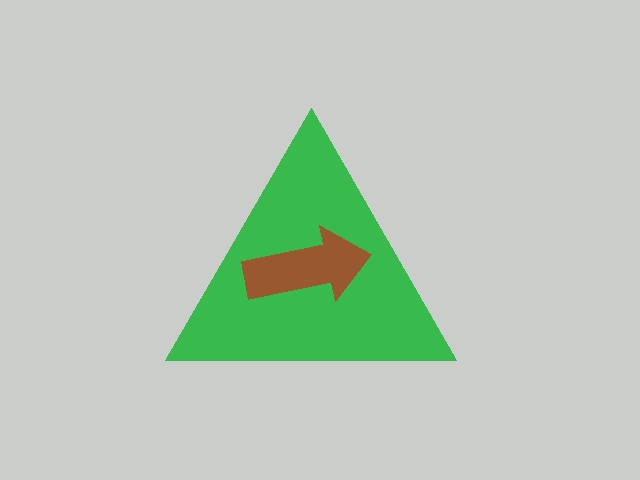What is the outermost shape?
The green triangle.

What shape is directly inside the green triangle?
The brown arrow.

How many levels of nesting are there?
2.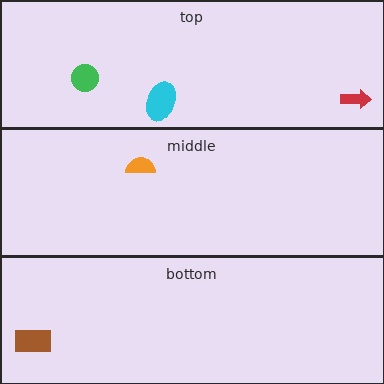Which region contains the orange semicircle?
The middle region.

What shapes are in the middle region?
The orange semicircle.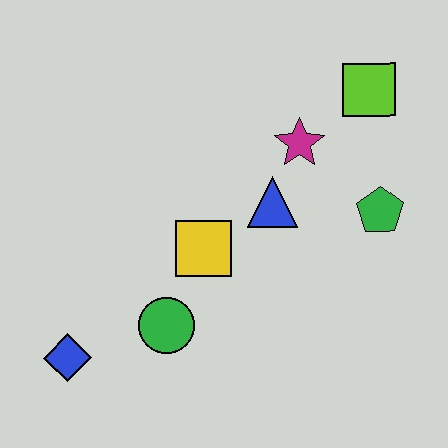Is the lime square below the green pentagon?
No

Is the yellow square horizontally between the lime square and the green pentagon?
No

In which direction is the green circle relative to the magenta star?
The green circle is below the magenta star.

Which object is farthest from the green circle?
The lime square is farthest from the green circle.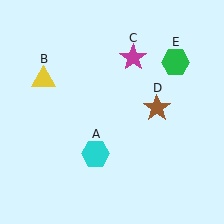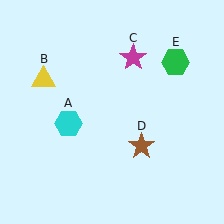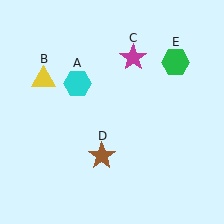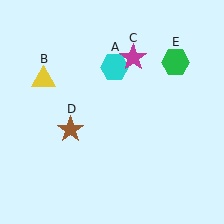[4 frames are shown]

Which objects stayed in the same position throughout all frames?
Yellow triangle (object B) and magenta star (object C) and green hexagon (object E) remained stationary.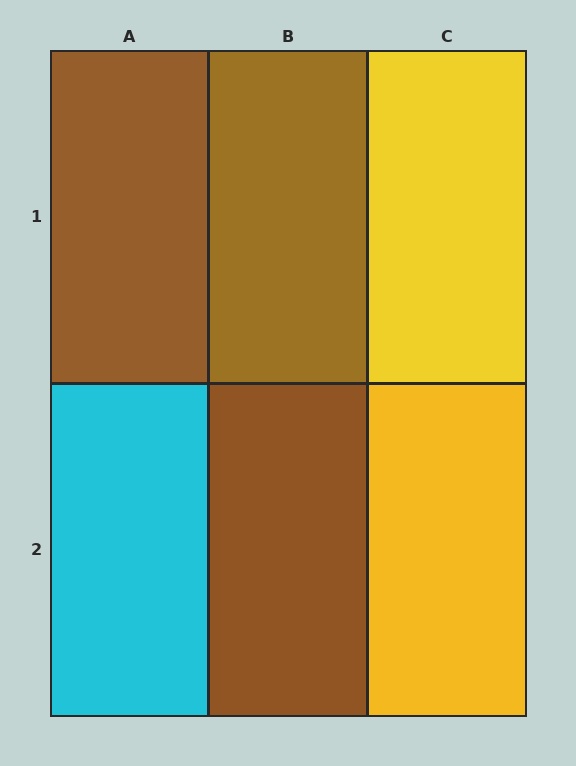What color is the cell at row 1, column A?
Brown.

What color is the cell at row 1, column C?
Yellow.